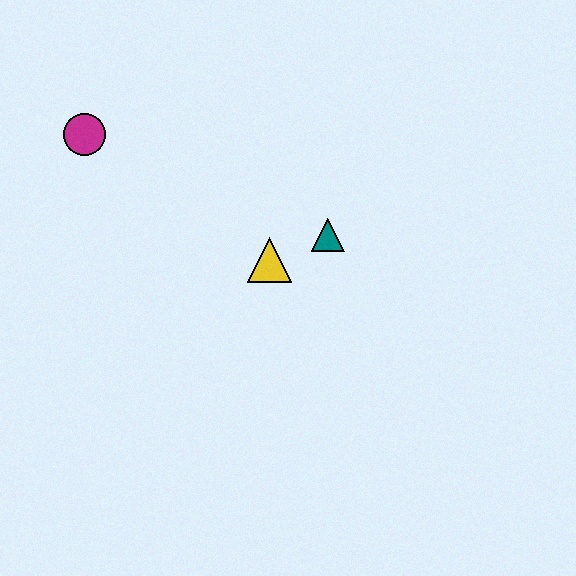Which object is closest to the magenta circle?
The yellow triangle is closest to the magenta circle.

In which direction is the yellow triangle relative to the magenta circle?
The yellow triangle is to the right of the magenta circle.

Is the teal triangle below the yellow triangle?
No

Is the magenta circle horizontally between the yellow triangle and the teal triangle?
No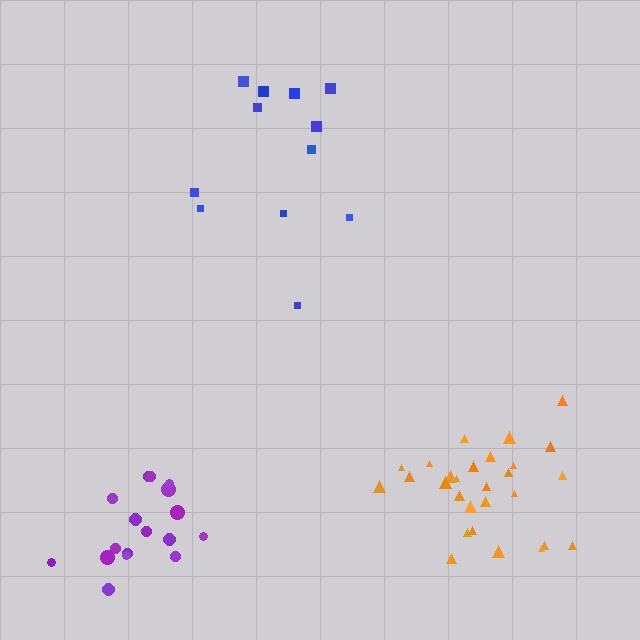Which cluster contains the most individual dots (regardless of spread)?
Orange (28).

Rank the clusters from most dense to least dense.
purple, orange, blue.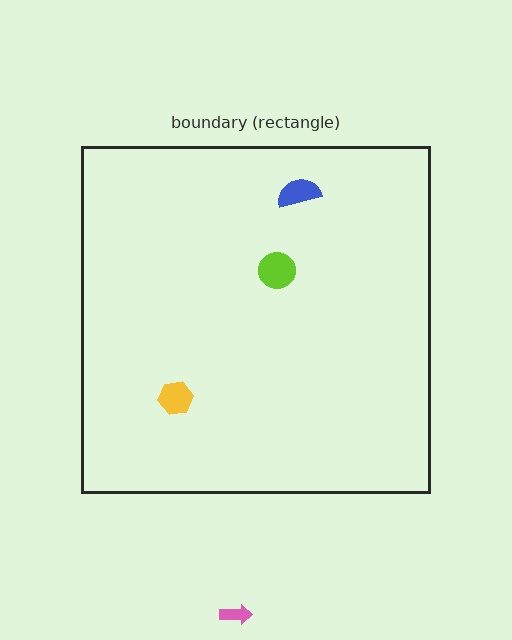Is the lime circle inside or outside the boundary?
Inside.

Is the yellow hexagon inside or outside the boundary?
Inside.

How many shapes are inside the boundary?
3 inside, 1 outside.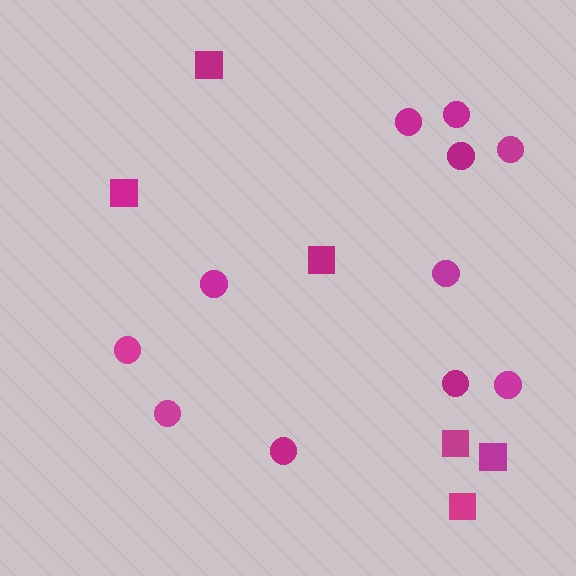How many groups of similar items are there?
There are 2 groups: one group of circles (11) and one group of squares (6).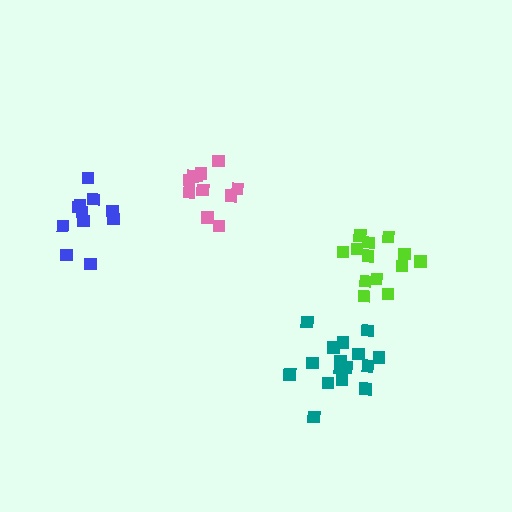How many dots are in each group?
Group 1: 16 dots, Group 2: 13 dots, Group 3: 11 dots, Group 4: 11 dots (51 total).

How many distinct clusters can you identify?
There are 4 distinct clusters.